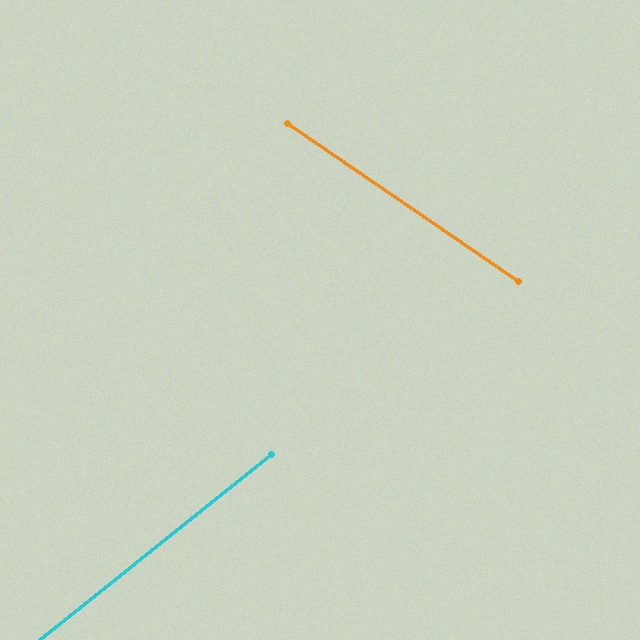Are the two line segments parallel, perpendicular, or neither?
Neither parallel nor perpendicular — they differ by about 73°.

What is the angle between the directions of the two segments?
Approximately 73 degrees.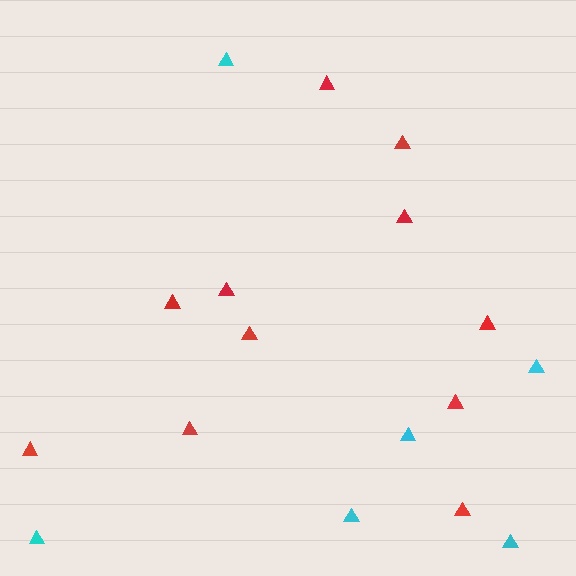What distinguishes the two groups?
There are 2 groups: one group of red triangles (11) and one group of cyan triangles (6).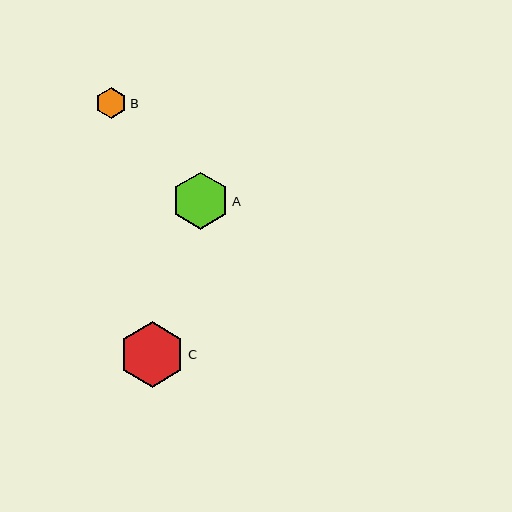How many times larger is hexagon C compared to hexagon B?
Hexagon C is approximately 2.1 times the size of hexagon B.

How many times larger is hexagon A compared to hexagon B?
Hexagon A is approximately 1.8 times the size of hexagon B.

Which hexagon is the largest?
Hexagon C is the largest with a size of approximately 65 pixels.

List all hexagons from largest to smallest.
From largest to smallest: C, A, B.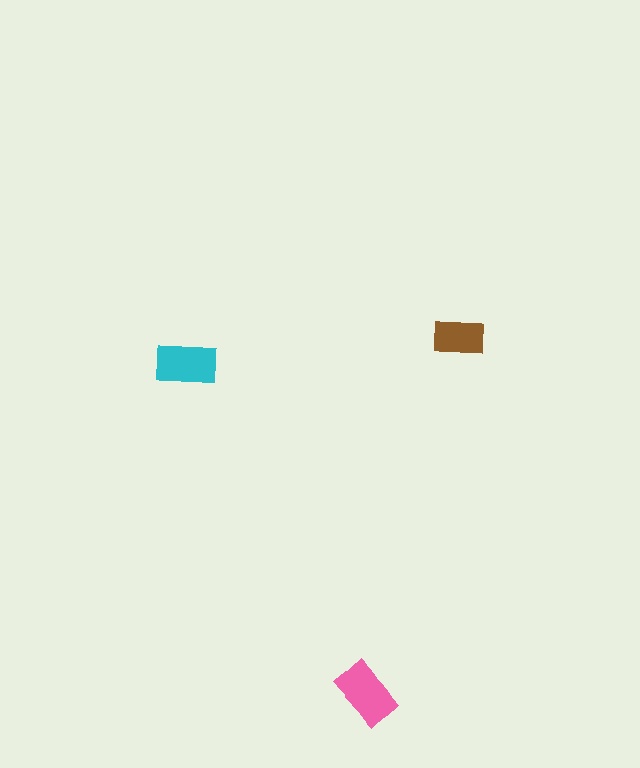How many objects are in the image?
There are 3 objects in the image.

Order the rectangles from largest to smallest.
the pink one, the cyan one, the brown one.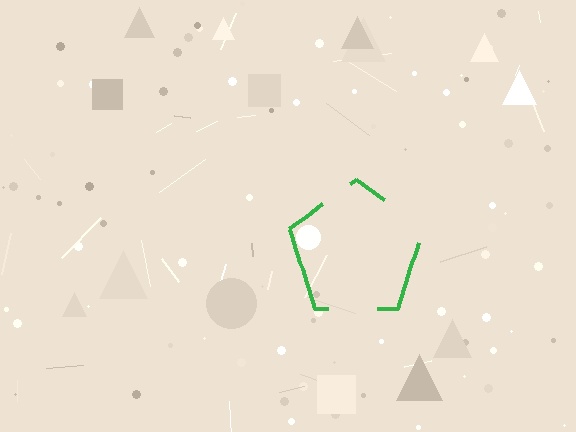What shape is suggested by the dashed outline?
The dashed outline suggests a pentagon.